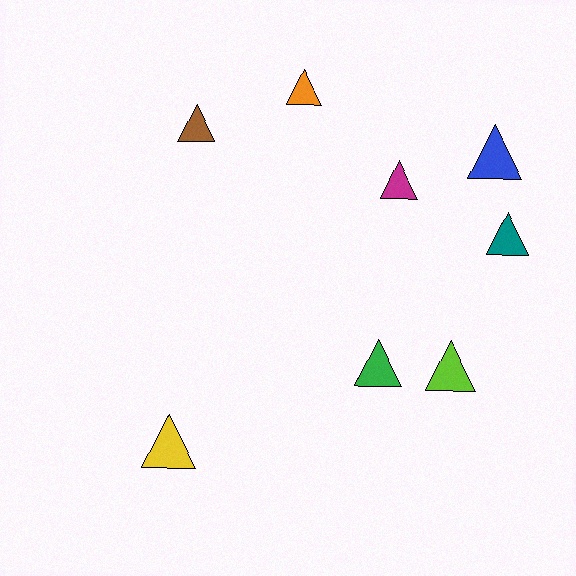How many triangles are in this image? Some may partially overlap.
There are 8 triangles.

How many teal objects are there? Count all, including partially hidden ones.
There is 1 teal object.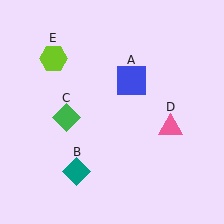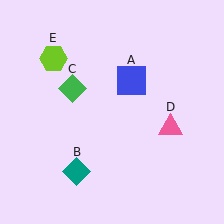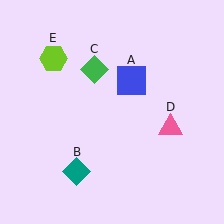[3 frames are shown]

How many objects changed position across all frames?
1 object changed position: green diamond (object C).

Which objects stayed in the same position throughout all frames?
Blue square (object A) and teal diamond (object B) and pink triangle (object D) and lime hexagon (object E) remained stationary.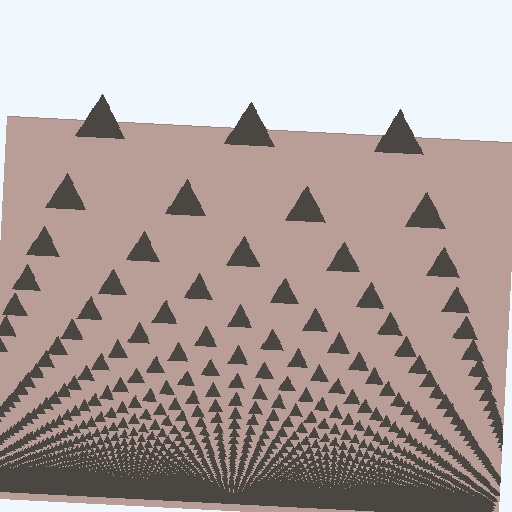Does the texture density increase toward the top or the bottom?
Density increases toward the bottom.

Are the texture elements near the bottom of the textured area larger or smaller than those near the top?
Smaller. The gradient is inverted — elements near the bottom are smaller and denser.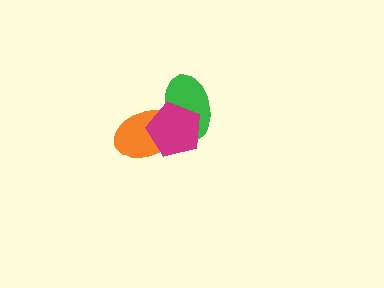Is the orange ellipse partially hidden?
Yes, it is partially covered by another shape.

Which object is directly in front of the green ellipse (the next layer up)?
The orange ellipse is directly in front of the green ellipse.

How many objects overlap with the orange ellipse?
2 objects overlap with the orange ellipse.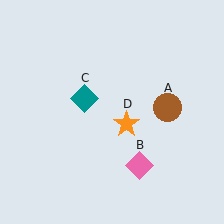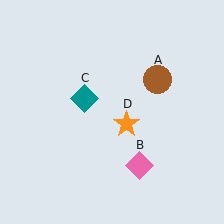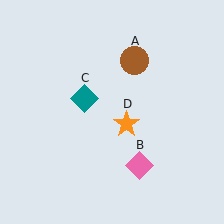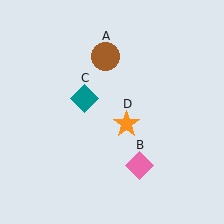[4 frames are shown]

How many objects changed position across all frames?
1 object changed position: brown circle (object A).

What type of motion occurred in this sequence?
The brown circle (object A) rotated counterclockwise around the center of the scene.